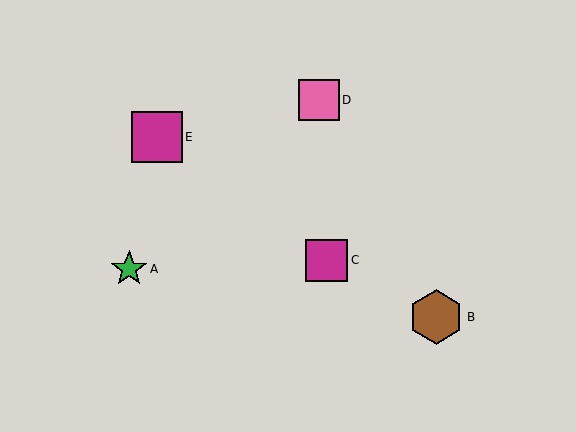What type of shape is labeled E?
Shape E is a magenta square.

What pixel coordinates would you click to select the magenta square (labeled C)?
Click at (327, 260) to select the magenta square C.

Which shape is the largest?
The brown hexagon (labeled B) is the largest.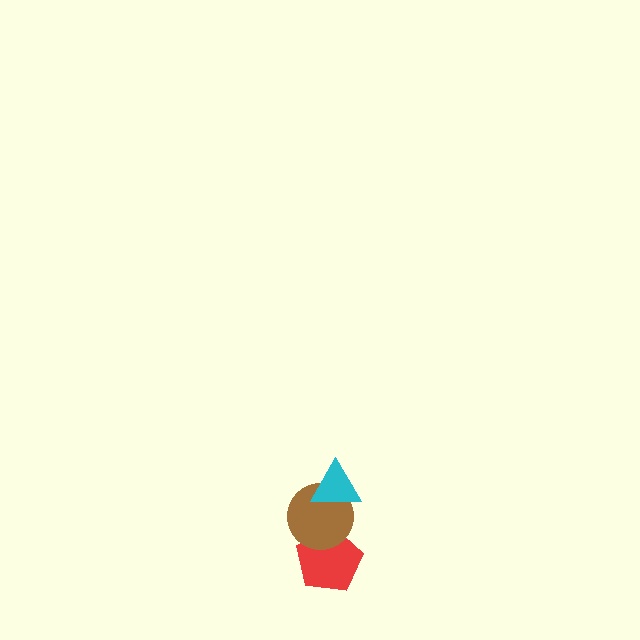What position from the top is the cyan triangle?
The cyan triangle is 1st from the top.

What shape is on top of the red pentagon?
The brown circle is on top of the red pentagon.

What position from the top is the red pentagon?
The red pentagon is 3rd from the top.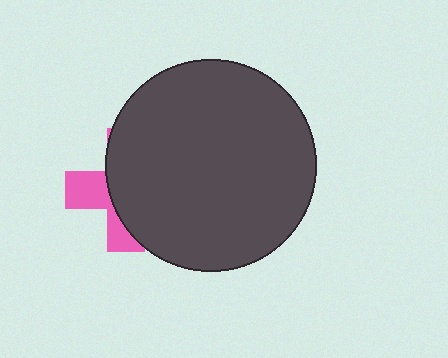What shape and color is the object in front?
The object in front is a dark gray circle.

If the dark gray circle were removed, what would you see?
You would see the complete pink cross.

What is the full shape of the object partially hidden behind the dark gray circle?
The partially hidden object is a pink cross.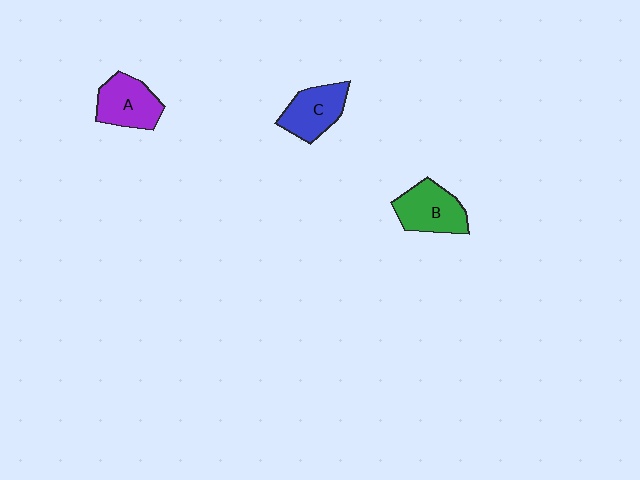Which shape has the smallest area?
Shape C (blue).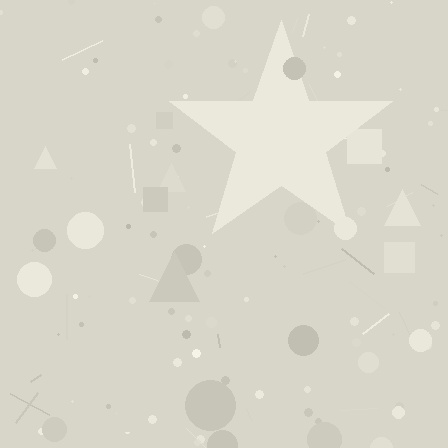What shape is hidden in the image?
A star is hidden in the image.